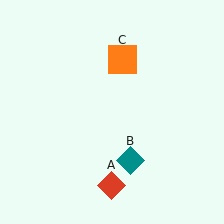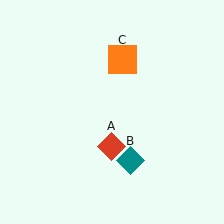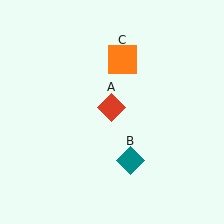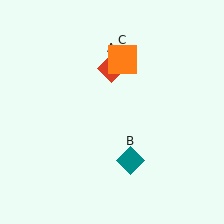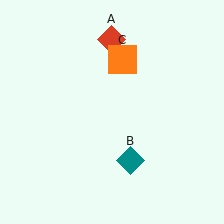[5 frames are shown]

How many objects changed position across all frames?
1 object changed position: red diamond (object A).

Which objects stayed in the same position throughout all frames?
Teal diamond (object B) and orange square (object C) remained stationary.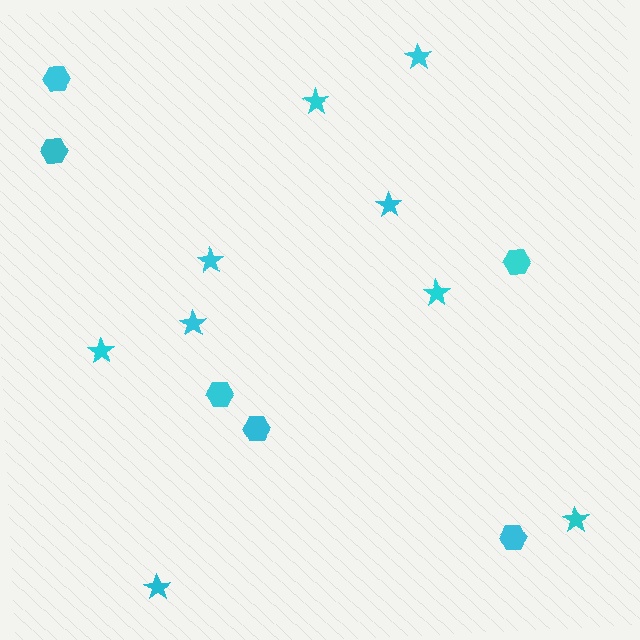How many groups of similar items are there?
There are 2 groups: one group of stars (9) and one group of hexagons (6).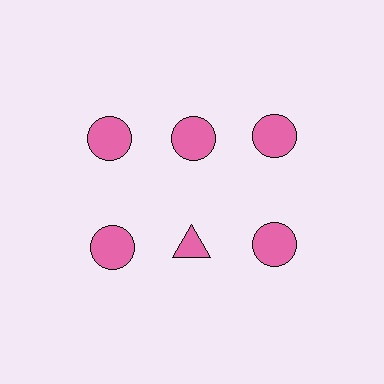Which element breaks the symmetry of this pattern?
The pink triangle in the second row, second from left column breaks the symmetry. All other shapes are pink circles.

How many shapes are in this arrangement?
There are 6 shapes arranged in a grid pattern.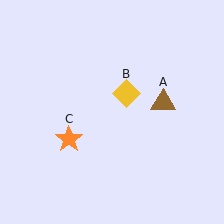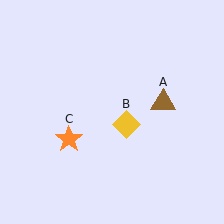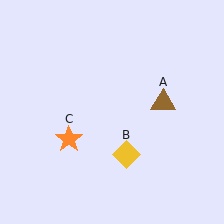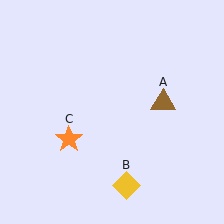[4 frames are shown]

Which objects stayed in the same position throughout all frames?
Brown triangle (object A) and orange star (object C) remained stationary.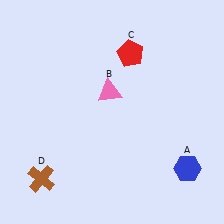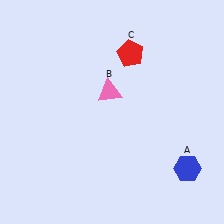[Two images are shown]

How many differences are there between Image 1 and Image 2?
There is 1 difference between the two images.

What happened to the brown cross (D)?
The brown cross (D) was removed in Image 2. It was in the bottom-left area of Image 1.